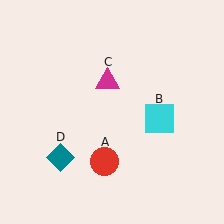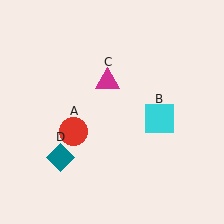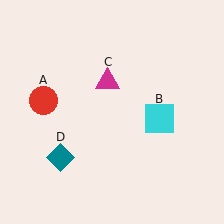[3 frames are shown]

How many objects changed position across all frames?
1 object changed position: red circle (object A).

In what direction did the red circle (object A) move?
The red circle (object A) moved up and to the left.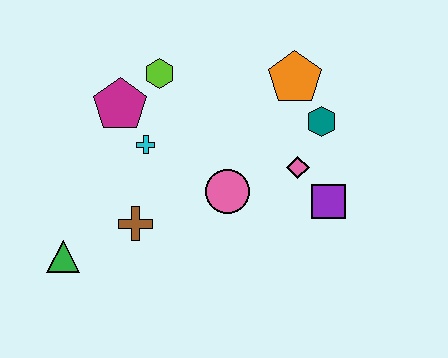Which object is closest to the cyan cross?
The magenta pentagon is closest to the cyan cross.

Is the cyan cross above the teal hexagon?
No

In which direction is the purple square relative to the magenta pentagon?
The purple square is to the right of the magenta pentagon.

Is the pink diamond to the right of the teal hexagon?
No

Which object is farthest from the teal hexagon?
The green triangle is farthest from the teal hexagon.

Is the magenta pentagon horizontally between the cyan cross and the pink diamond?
No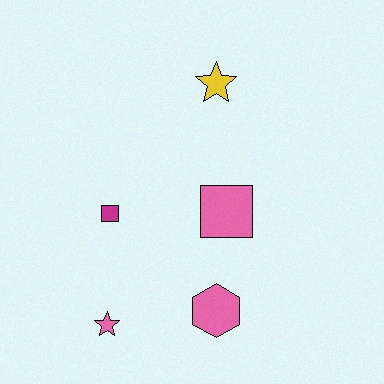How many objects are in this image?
There are 5 objects.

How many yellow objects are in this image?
There is 1 yellow object.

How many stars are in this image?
There are 2 stars.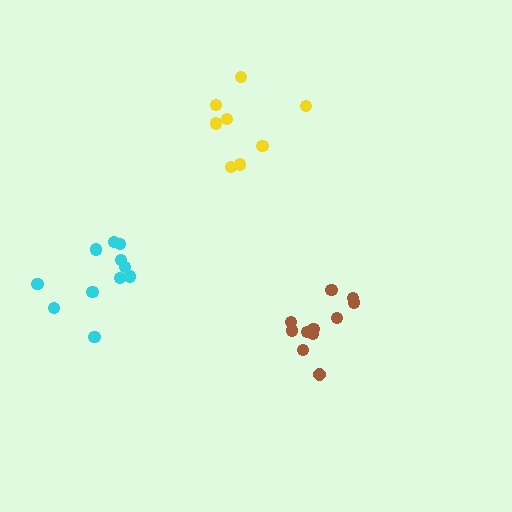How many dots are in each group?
Group 1: 11 dots, Group 2: 11 dots, Group 3: 8 dots (30 total).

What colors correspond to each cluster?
The clusters are colored: brown, cyan, yellow.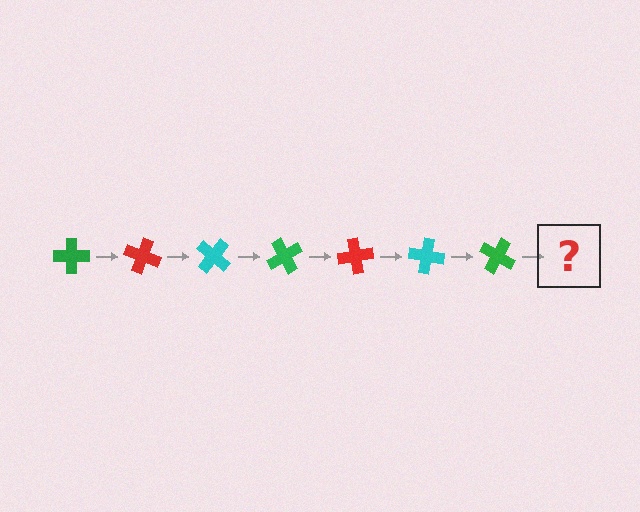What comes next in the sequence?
The next element should be a red cross, rotated 140 degrees from the start.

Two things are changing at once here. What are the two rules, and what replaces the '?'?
The two rules are that it rotates 20 degrees each step and the color cycles through green, red, and cyan. The '?' should be a red cross, rotated 140 degrees from the start.